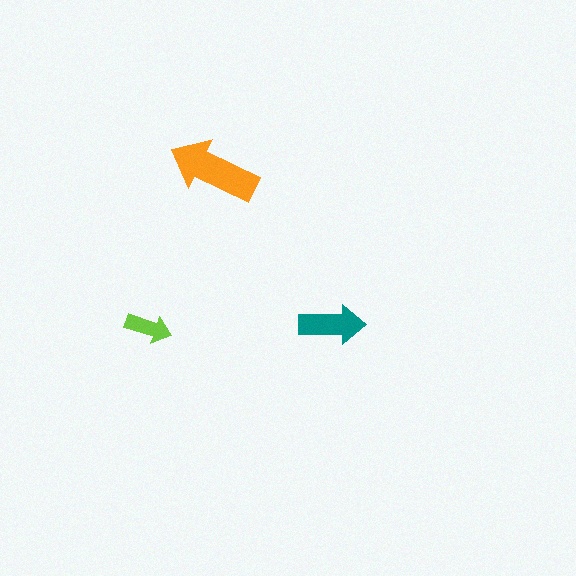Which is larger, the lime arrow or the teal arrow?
The teal one.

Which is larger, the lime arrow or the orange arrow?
The orange one.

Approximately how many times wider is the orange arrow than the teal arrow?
About 1.5 times wider.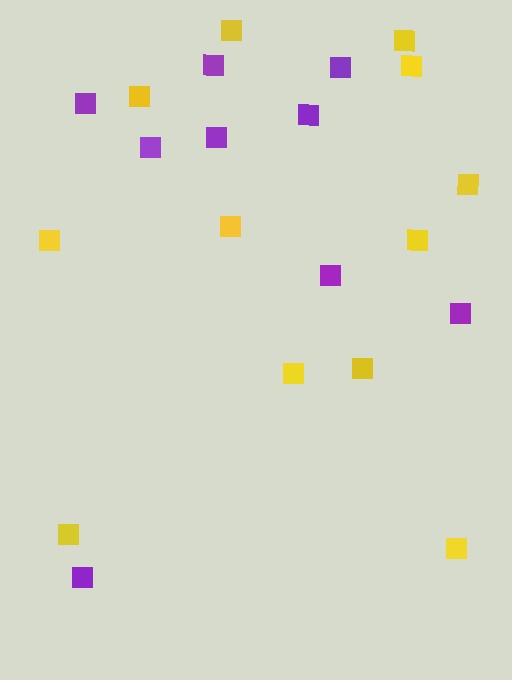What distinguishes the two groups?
There are 2 groups: one group of yellow squares (12) and one group of purple squares (9).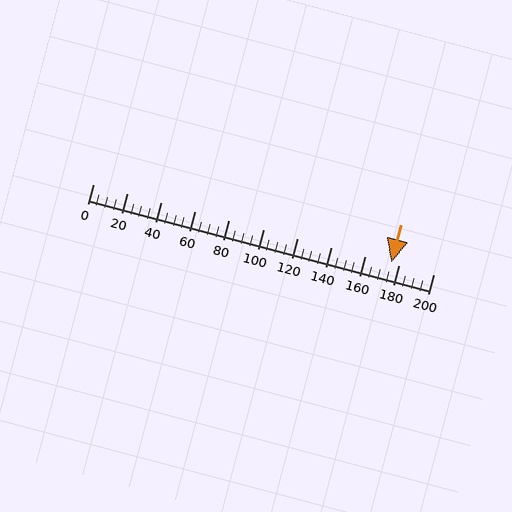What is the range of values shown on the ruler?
The ruler shows values from 0 to 200.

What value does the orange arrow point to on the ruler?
The orange arrow points to approximately 175.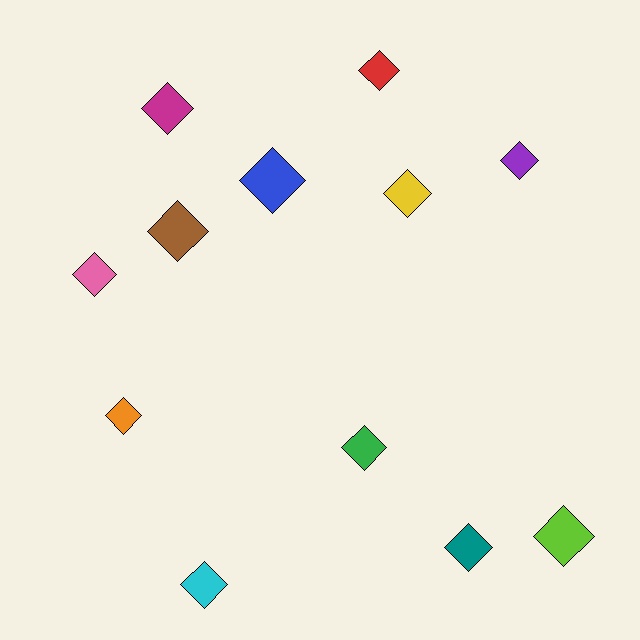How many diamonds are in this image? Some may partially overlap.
There are 12 diamonds.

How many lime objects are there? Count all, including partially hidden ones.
There is 1 lime object.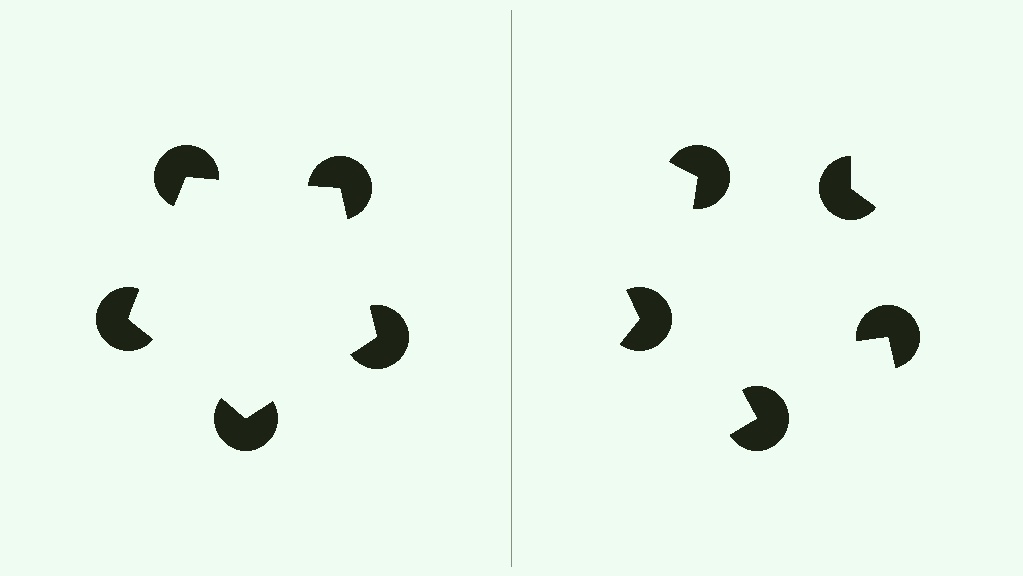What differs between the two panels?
The pac-man discs are positioned identically on both sides; only the wedge orientations differ. On the left they align to a pentagon; on the right they are misaligned.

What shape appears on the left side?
An illusory pentagon.